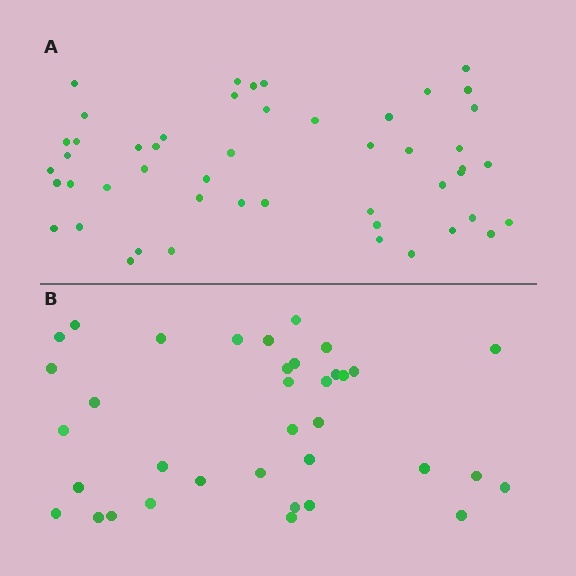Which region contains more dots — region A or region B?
Region A (the top region) has more dots.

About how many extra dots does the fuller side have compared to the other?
Region A has approximately 15 more dots than region B.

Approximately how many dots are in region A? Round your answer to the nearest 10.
About 50 dots. (The exact count is 49, which rounds to 50.)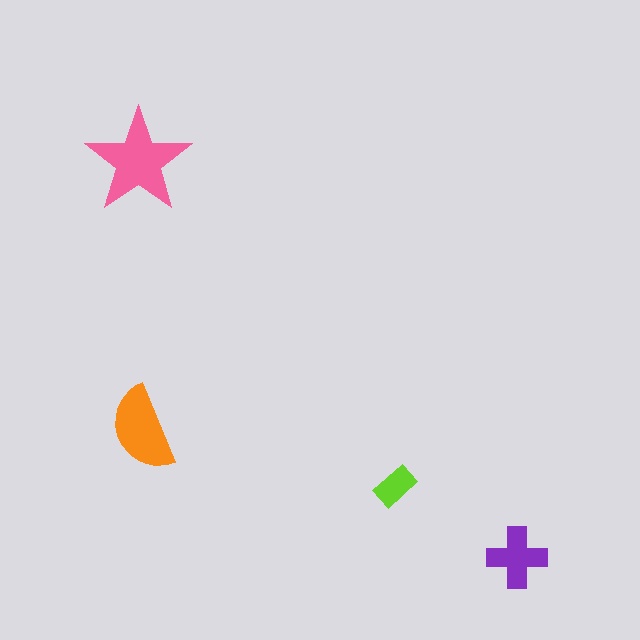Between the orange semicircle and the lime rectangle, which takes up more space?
The orange semicircle.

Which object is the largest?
The pink star.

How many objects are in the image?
There are 4 objects in the image.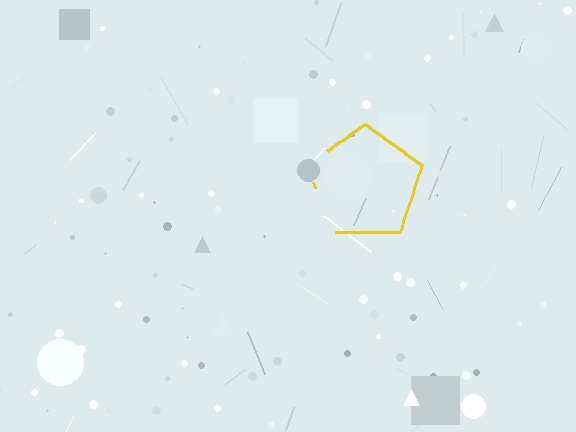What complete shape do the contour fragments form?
The contour fragments form a pentagon.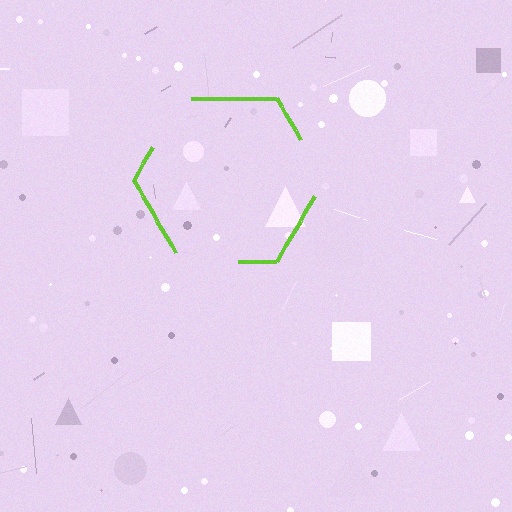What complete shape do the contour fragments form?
The contour fragments form a hexagon.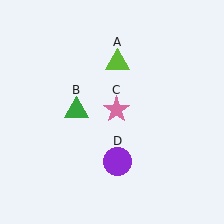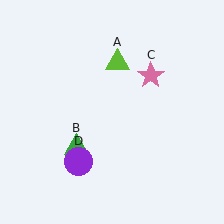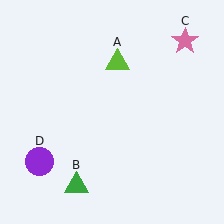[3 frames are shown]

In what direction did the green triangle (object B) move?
The green triangle (object B) moved down.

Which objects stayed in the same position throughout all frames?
Lime triangle (object A) remained stationary.